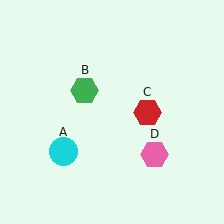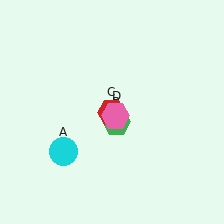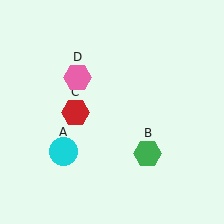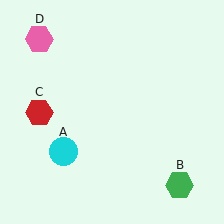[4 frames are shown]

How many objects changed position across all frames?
3 objects changed position: green hexagon (object B), red hexagon (object C), pink hexagon (object D).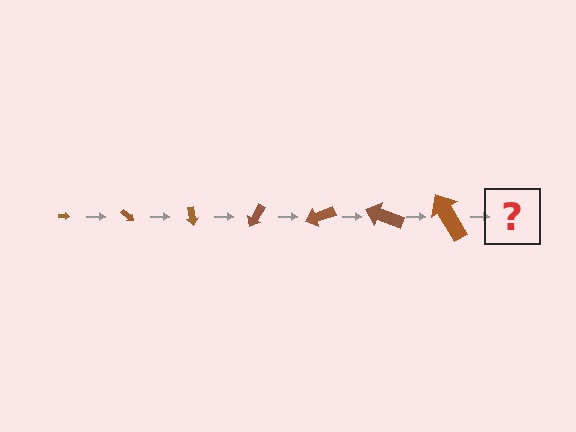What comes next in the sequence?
The next element should be an arrow, larger than the previous one and rotated 280 degrees from the start.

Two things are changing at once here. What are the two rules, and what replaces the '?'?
The two rules are that the arrow grows larger each step and it rotates 40 degrees each step. The '?' should be an arrow, larger than the previous one and rotated 280 degrees from the start.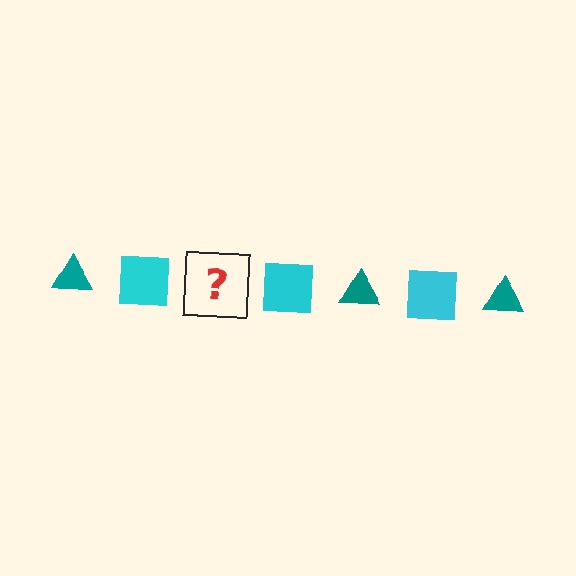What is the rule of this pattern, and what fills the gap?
The rule is that the pattern alternates between teal triangle and cyan square. The gap should be filled with a teal triangle.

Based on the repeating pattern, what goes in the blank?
The blank should be a teal triangle.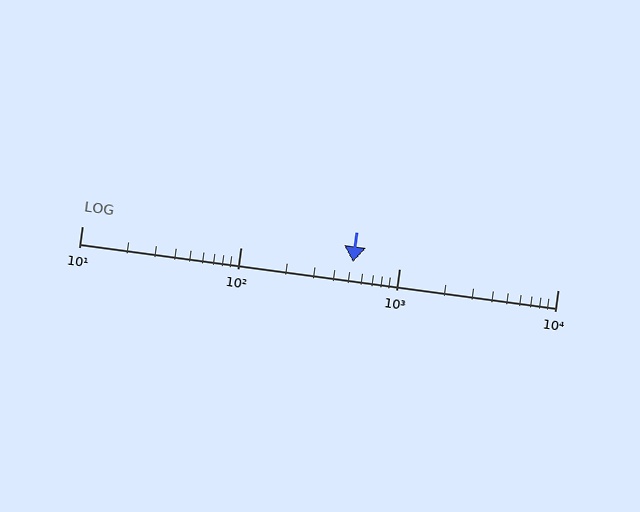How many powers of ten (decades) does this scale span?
The scale spans 3 decades, from 10 to 10000.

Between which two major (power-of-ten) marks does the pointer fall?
The pointer is between 100 and 1000.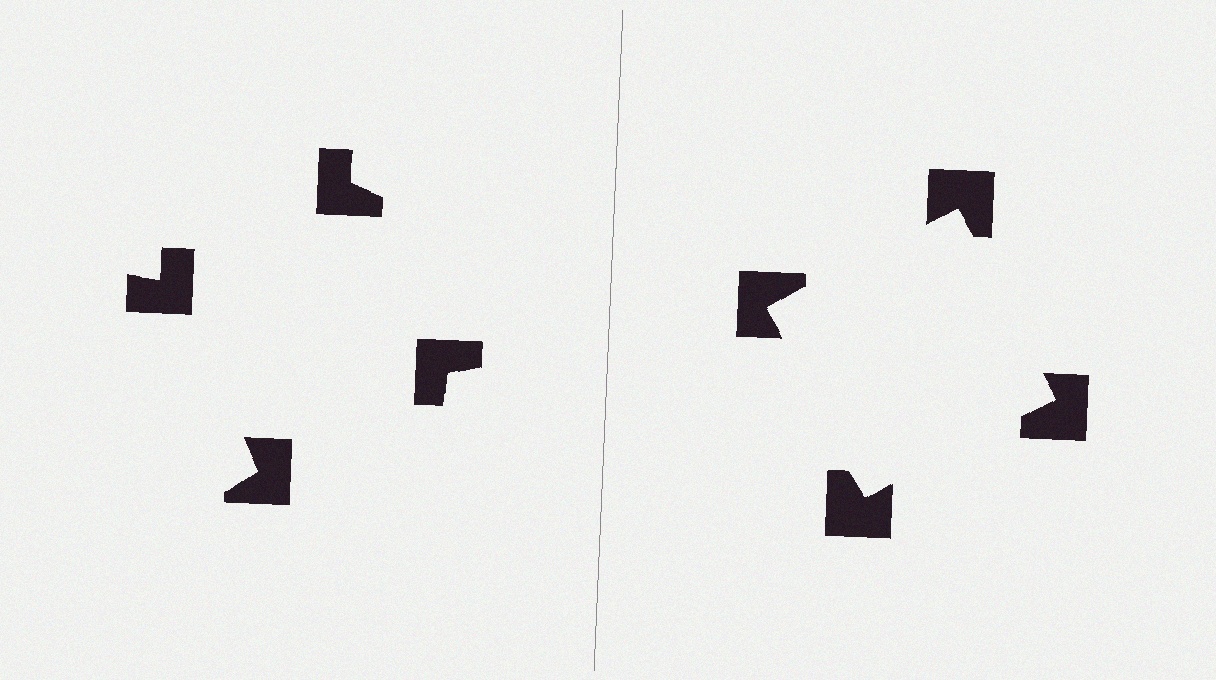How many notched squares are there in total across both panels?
8 — 4 on each side.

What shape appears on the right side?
An illusory square.